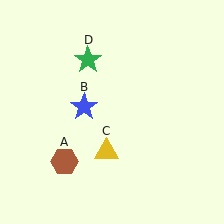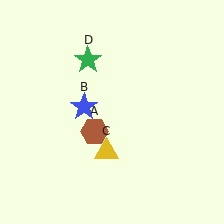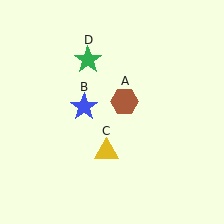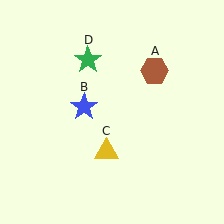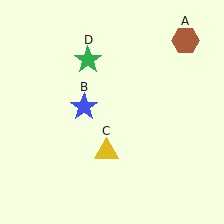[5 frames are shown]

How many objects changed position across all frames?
1 object changed position: brown hexagon (object A).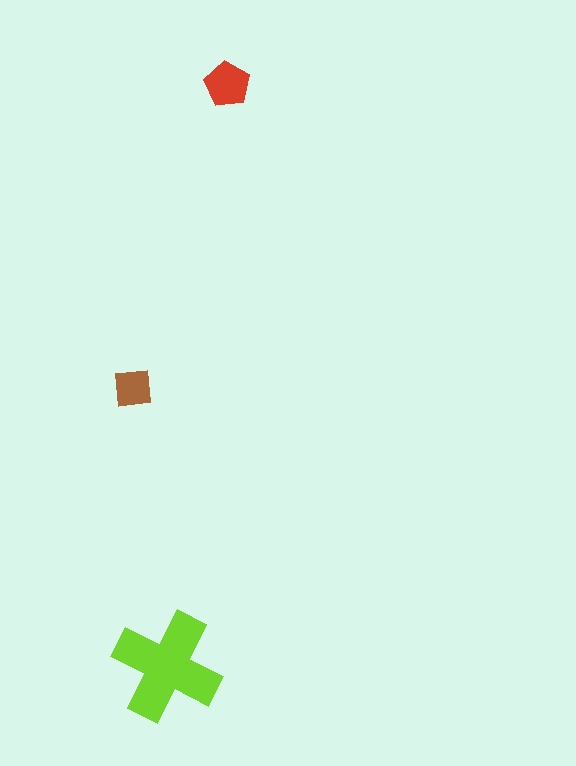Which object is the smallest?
The brown square.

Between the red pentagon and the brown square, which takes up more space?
The red pentagon.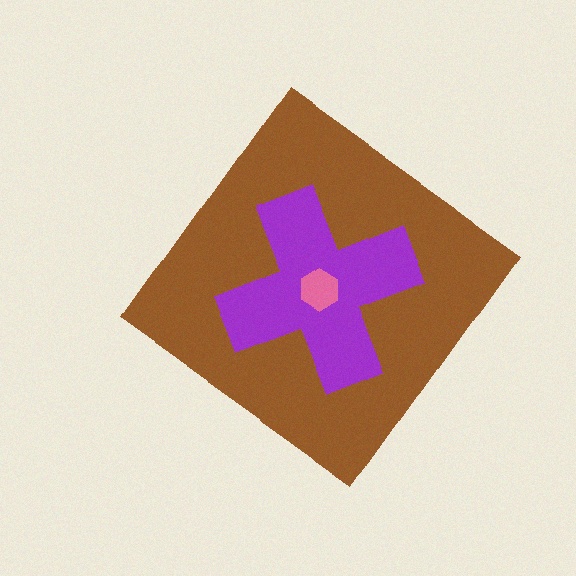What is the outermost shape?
The brown diamond.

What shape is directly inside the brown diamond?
The purple cross.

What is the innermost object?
The pink hexagon.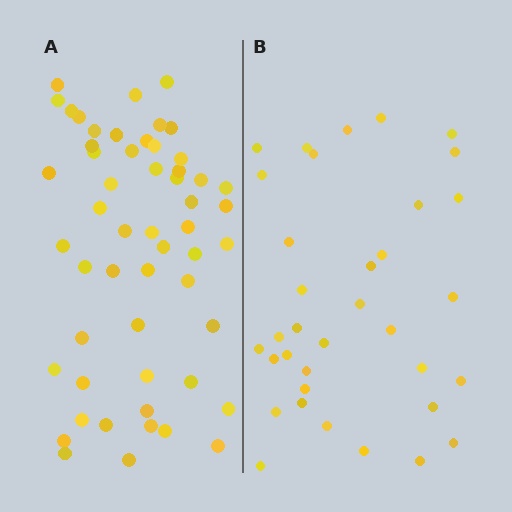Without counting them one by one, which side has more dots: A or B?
Region A (the left region) has more dots.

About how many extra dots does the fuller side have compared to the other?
Region A has approximately 20 more dots than region B.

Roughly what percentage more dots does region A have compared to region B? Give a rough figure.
About 55% more.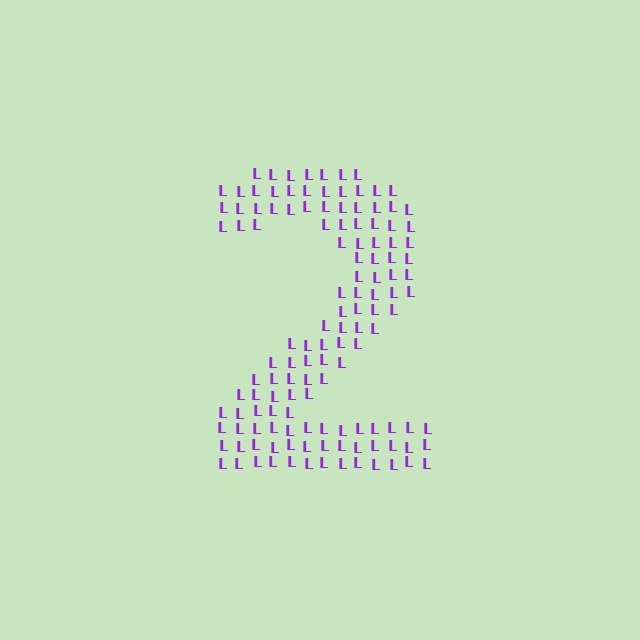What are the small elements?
The small elements are letter L's.